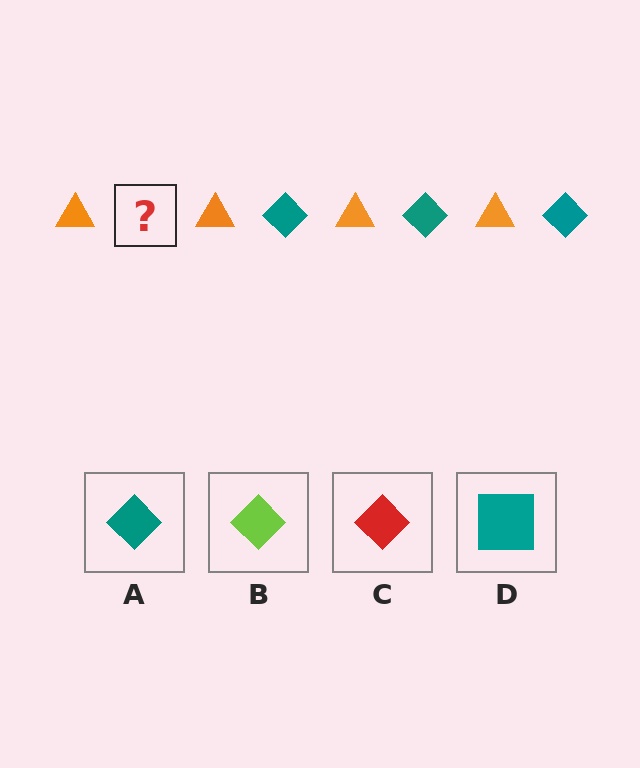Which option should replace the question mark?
Option A.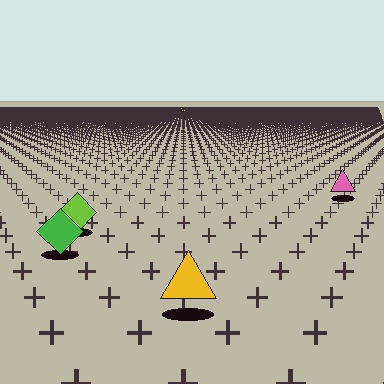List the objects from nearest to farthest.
From nearest to farthest: the yellow triangle, the green diamond, the lime diamond, the pink triangle.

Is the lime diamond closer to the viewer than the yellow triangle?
No. The yellow triangle is closer — you can tell from the texture gradient: the ground texture is coarser near it.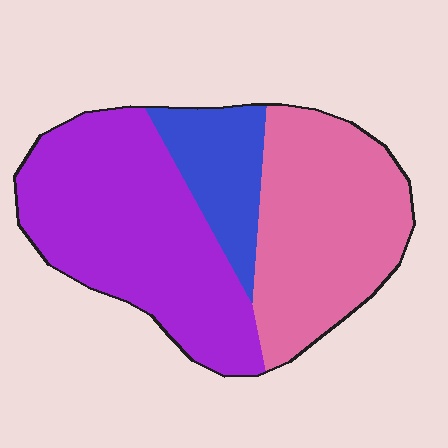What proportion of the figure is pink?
Pink takes up between a quarter and a half of the figure.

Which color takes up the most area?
Purple, at roughly 45%.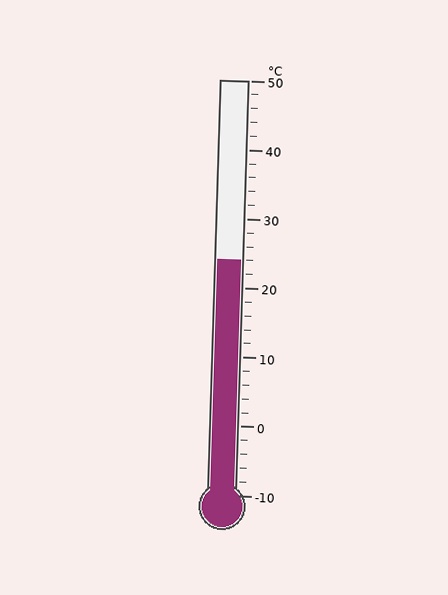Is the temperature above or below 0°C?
The temperature is above 0°C.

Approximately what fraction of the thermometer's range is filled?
The thermometer is filled to approximately 55% of its range.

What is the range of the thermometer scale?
The thermometer scale ranges from -10°C to 50°C.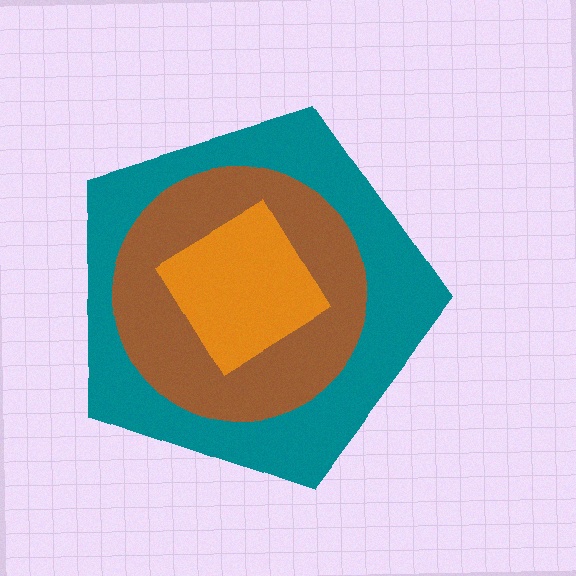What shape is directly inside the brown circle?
The orange diamond.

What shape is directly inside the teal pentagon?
The brown circle.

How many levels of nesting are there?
3.